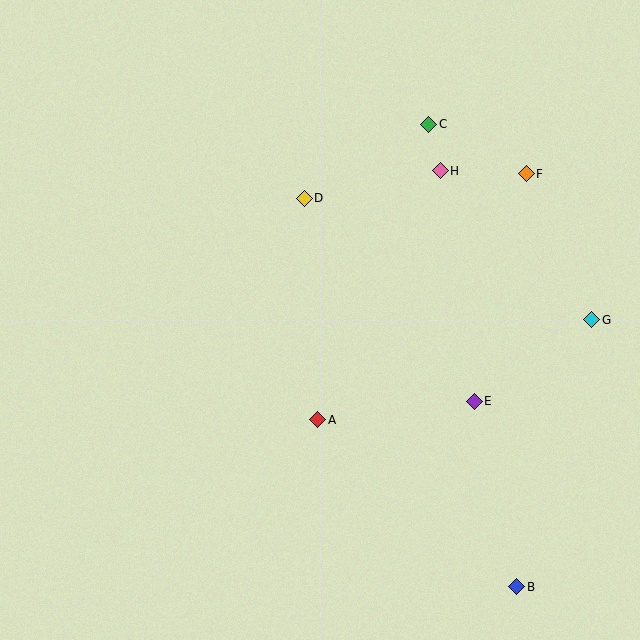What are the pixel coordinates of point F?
Point F is at (526, 174).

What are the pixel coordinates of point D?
Point D is at (304, 198).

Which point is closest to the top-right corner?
Point F is closest to the top-right corner.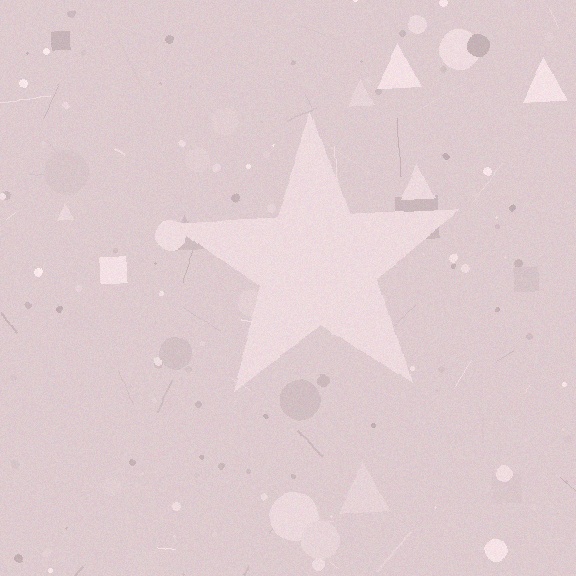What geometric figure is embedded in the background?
A star is embedded in the background.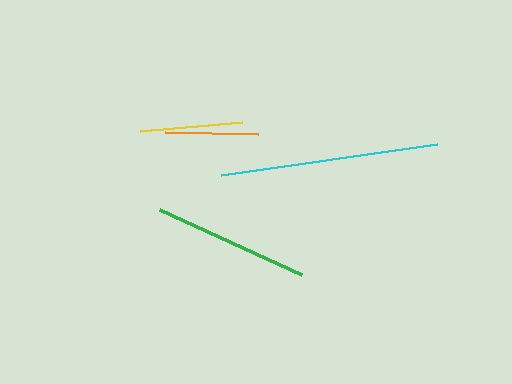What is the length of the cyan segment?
The cyan segment is approximately 218 pixels long.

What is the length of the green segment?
The green segment is approximately 157 pixels long.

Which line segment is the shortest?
The orange line is the shortest at approximately 93 pixels.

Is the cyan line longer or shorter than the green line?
The cyan line is longer than the green line.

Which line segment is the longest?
The cyan line is the longest at approximately 218 pixels.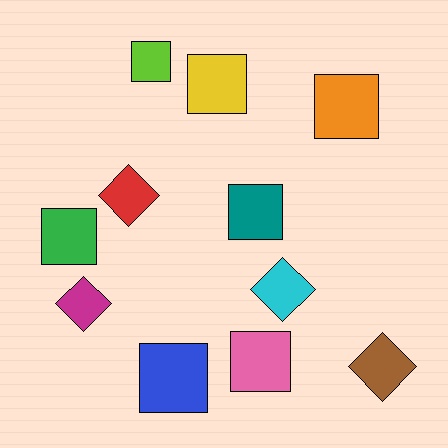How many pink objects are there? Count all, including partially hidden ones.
There is 1 pink object.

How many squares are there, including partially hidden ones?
There are 7 squares.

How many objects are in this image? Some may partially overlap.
There are 11 objects.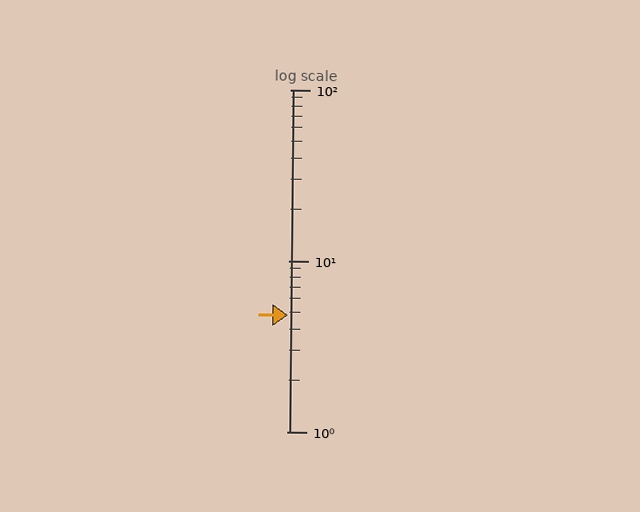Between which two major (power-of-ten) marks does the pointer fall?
The pointer is between 1 and 10.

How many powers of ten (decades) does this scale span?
The scale spans 2 decades, from 1 to 100.